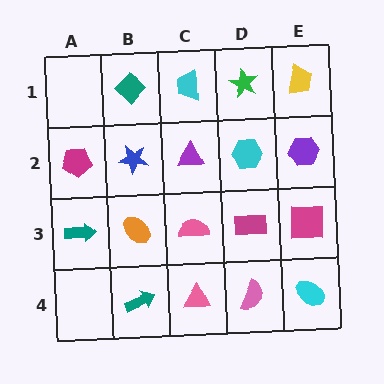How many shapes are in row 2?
5 shapes.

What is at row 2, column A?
A magenta pentagon.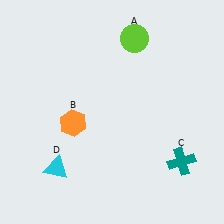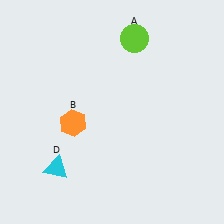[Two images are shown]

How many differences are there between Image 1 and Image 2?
There is 1 difference between the two images.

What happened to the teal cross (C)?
The teal cross (C) was removed in Image 2. It was in the bottom-right area of Image 1.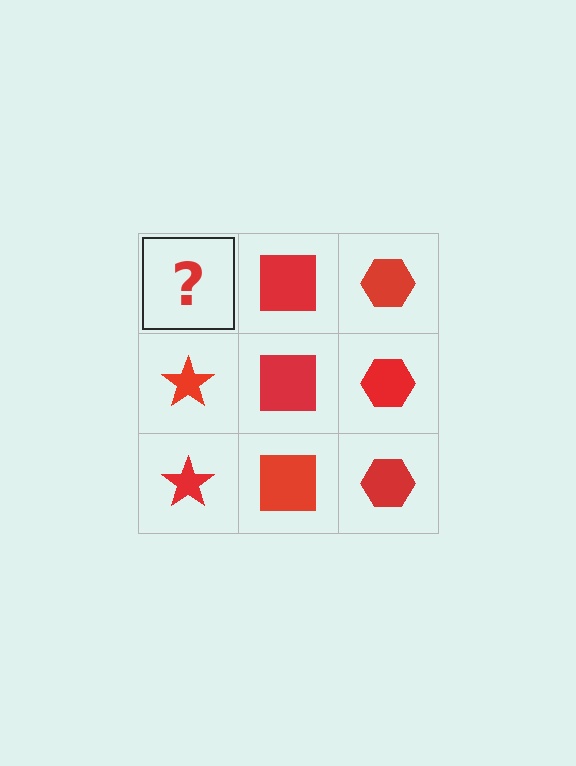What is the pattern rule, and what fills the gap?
The rule is that each column has a consistent shape. The gap should be filled with a red star.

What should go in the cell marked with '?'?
The missing cell should contain a red star.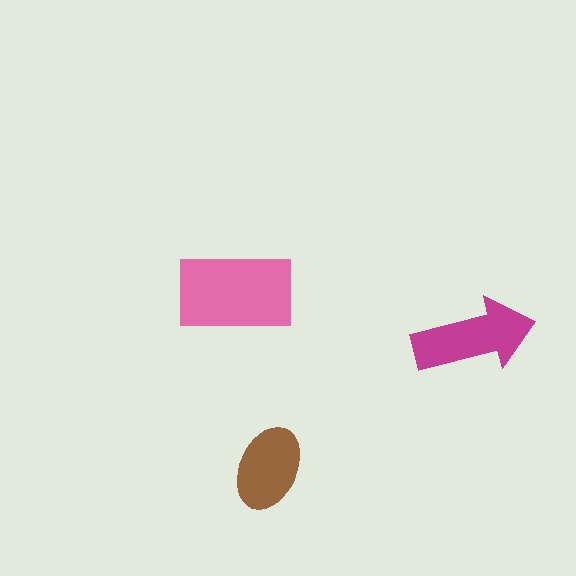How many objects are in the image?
There are 3 objects in the image.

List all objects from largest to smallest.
The pink rectangle, the magenta arrow, the brown ellipse.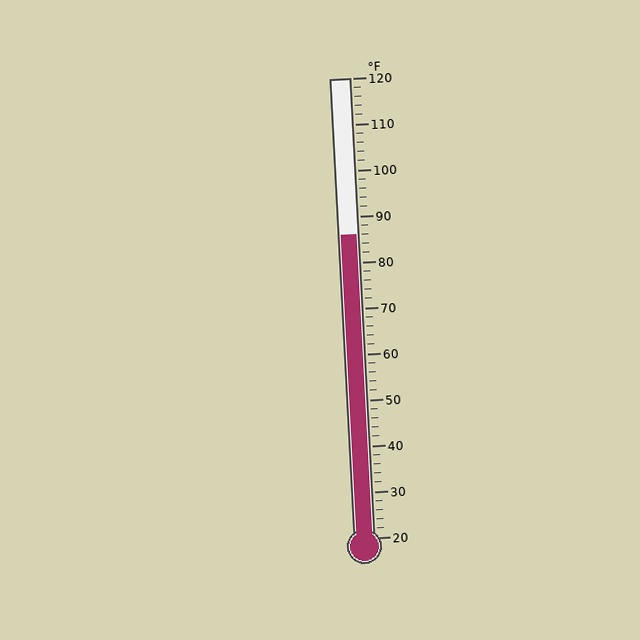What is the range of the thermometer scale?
The thermometer scale ranges from 20°F to 120°F.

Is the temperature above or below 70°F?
The temperature is above 70°F.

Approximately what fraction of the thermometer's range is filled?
The thermometer is filled to approximately 65% of its range.